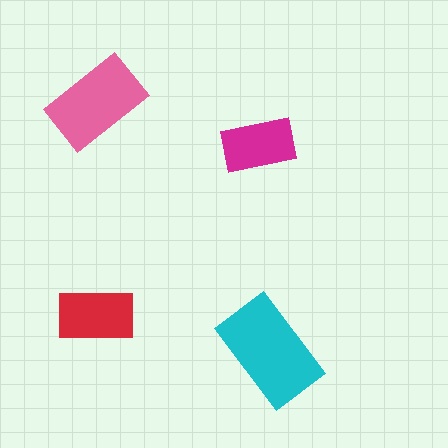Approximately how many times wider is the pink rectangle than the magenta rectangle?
About 1.5 times wider.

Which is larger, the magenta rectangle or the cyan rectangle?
The cyan one.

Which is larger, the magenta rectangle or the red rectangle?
The red one.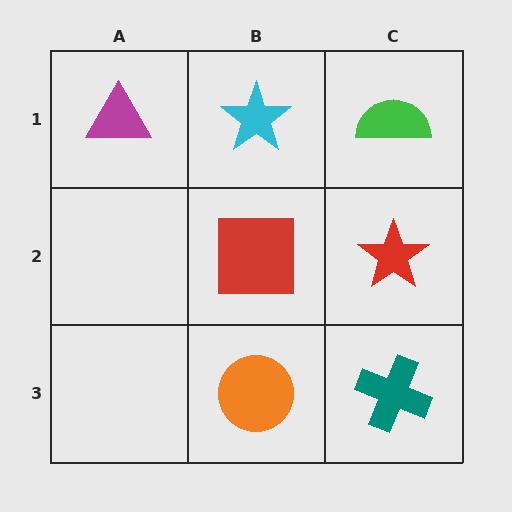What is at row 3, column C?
A teal cross.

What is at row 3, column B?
An orange circle.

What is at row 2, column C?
A red star.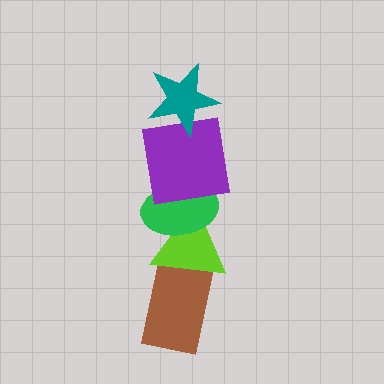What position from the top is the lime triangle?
The lime triangle is 4th from the top.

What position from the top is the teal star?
The teal star is 1st from the top.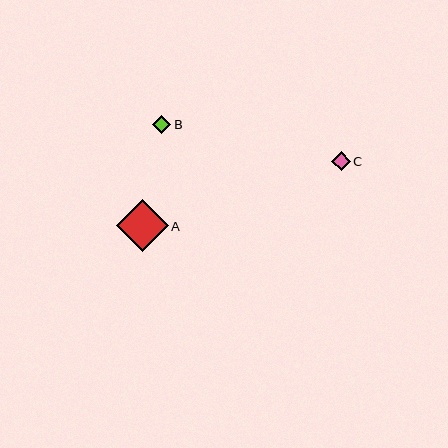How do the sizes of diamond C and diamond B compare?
Diamond C and diamond B are approximately the same size.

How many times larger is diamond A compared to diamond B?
Diamond A is approximately 2.8 times the size of diamond B.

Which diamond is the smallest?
Diamond B is the smallest with a size of approximately 18 pixels.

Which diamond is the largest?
Diamond A is the largest with a size of approximately 51 pixels.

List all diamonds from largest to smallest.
From largest to smallest: A, C, B.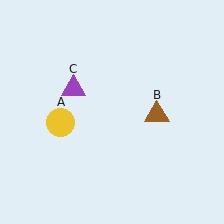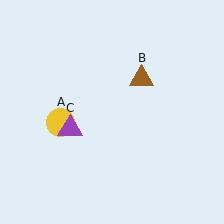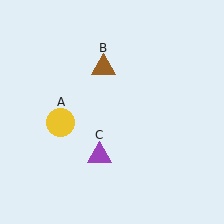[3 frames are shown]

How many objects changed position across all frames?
2 objects changed position: brown triangle (object B), purple triangle (object C).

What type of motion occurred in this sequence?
The brown triangle (object B), purple triangle (object C) rotated counterclockwise around the center of the scene.